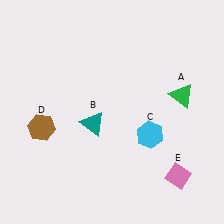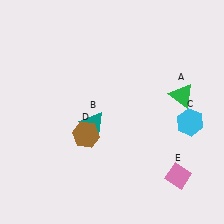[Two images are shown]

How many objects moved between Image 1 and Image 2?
2 objects moved between the two images.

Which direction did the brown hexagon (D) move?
The brown hexagon (D) moved right.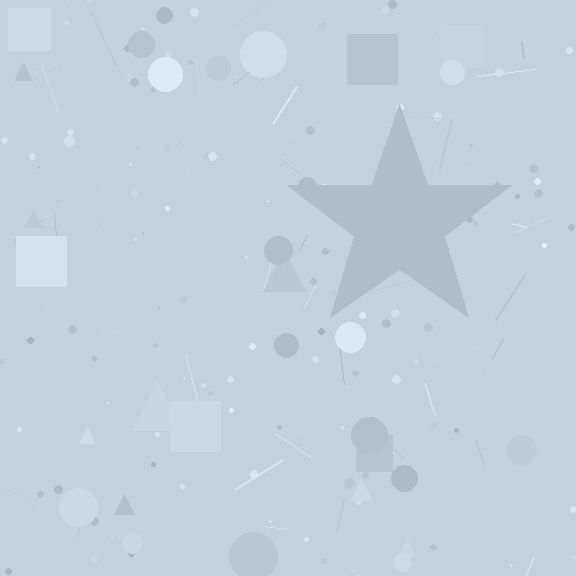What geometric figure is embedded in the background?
A star is embedded in the background.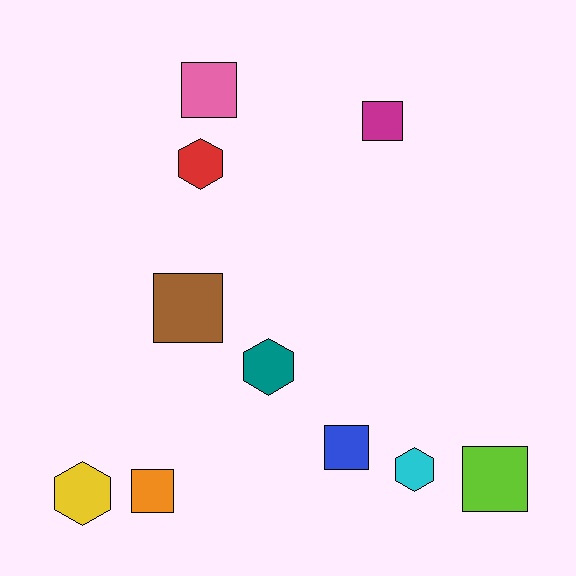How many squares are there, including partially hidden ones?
There are 6 squares.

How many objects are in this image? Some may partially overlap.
There are 10 objects.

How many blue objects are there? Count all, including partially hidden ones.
There is 1 blue object.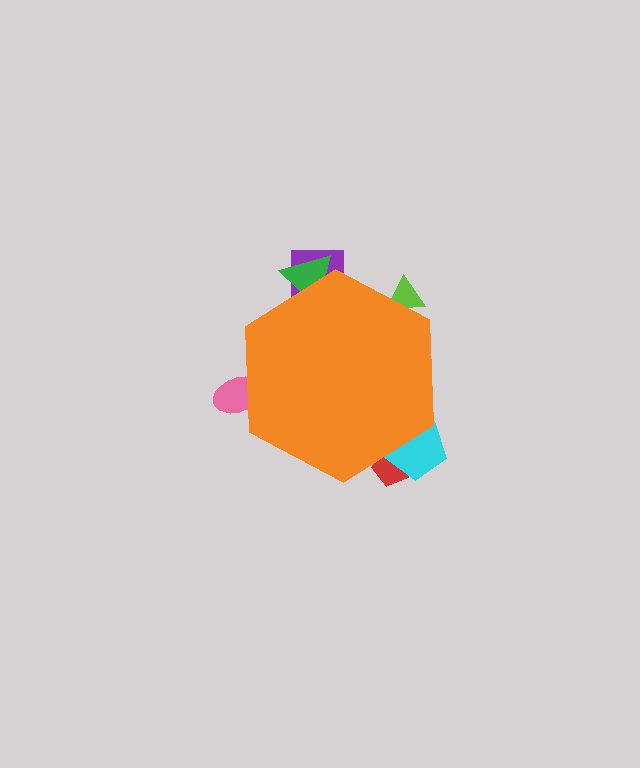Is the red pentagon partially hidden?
Yes, the red pentagon is partially hidden behind the orange hexagon.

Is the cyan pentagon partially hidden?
Yes, the cyan pentagon is partially hidden behind the orange hexagon.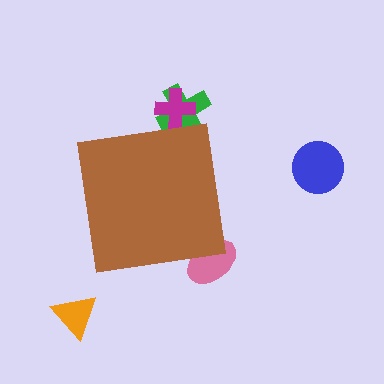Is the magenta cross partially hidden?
Yes, the magenta cross is partially hidden behind the brown square.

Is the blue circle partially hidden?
No, the blue circle is fully visible.